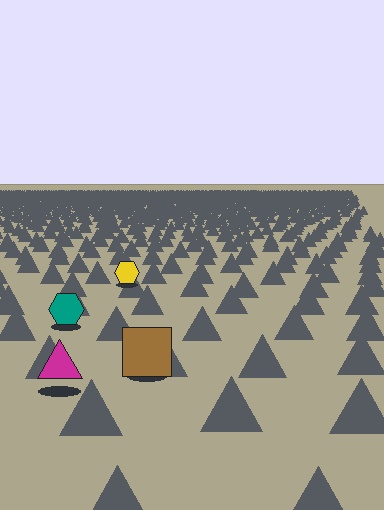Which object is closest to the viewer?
The magenta triangle is closest. The texture marks near it are larger and more spread out.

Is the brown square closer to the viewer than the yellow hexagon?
Yes. The brown square is closer — you can tell from the texture gradient: the ground texture is coarser near it.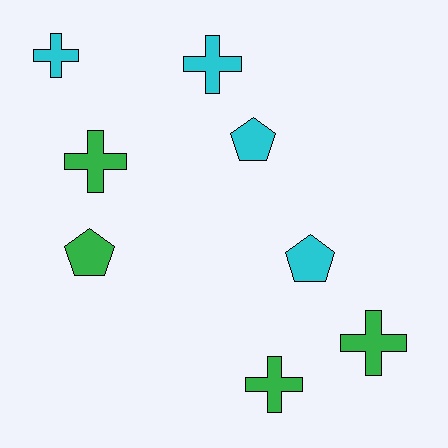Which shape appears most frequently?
Cross, with 5 objects.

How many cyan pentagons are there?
There are 2 cyan pentagons.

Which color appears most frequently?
Cyan, with 4 objects.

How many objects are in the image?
There are 8 objects.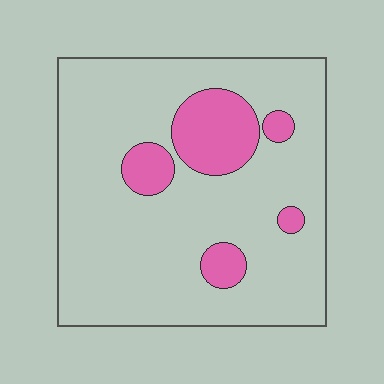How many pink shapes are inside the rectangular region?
5.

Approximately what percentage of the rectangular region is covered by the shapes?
Approximately 15%.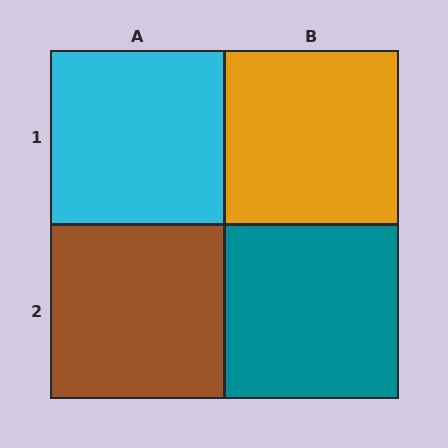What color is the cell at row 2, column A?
Brown.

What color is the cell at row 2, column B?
Teal.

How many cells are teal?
1 cell is teal.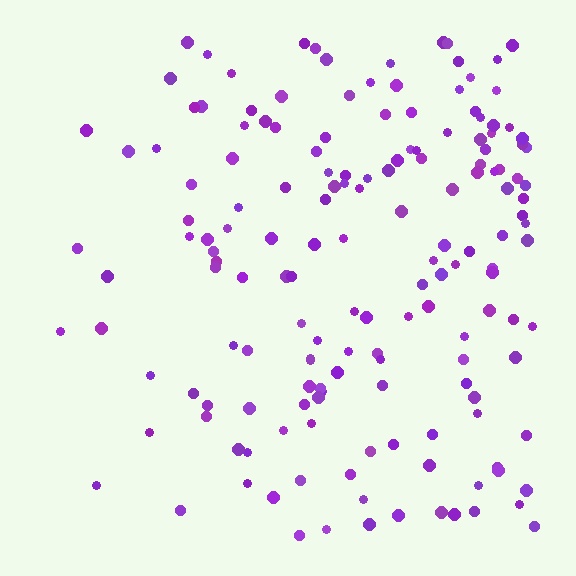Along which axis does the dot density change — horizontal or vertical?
Horizontal.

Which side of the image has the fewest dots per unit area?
The left.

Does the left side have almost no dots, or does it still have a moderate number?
Still a moderate number, just noticeably fewer than the right.